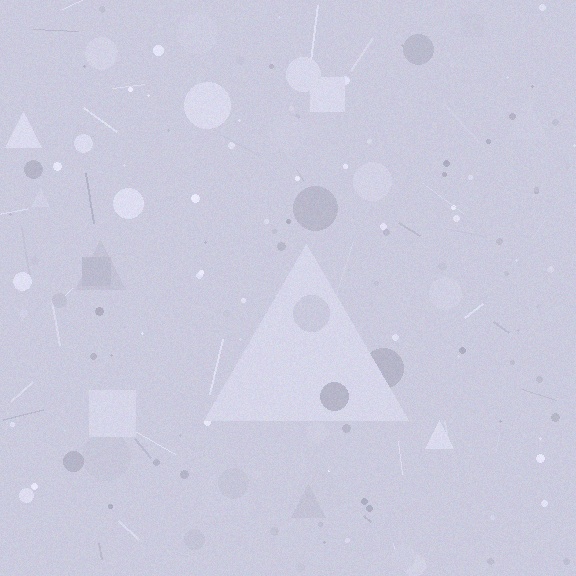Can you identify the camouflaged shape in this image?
The camouflaged shape is a triangle.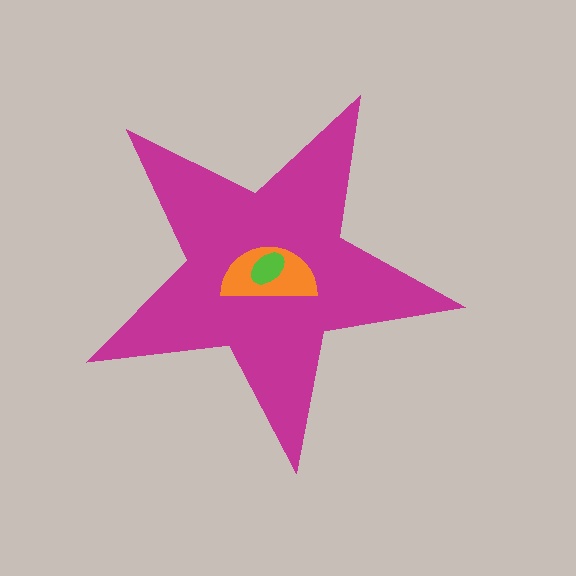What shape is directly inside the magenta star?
The orange semicircle.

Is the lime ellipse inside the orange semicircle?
Yes.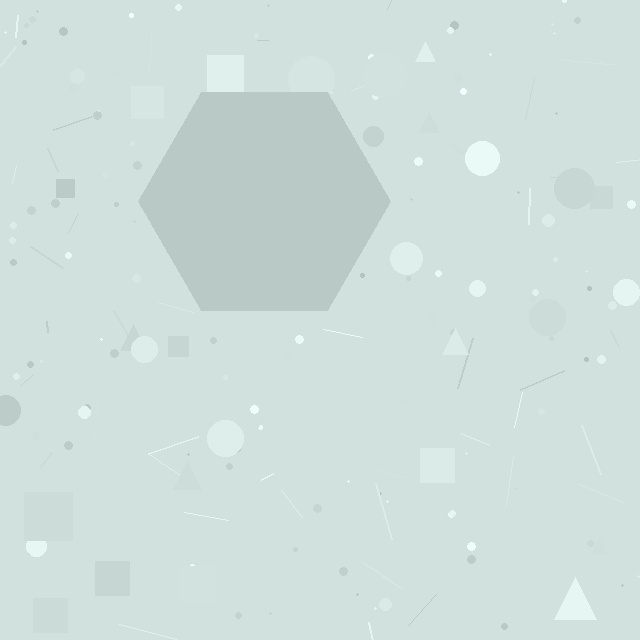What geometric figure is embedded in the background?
A hexagon is embedded in the background.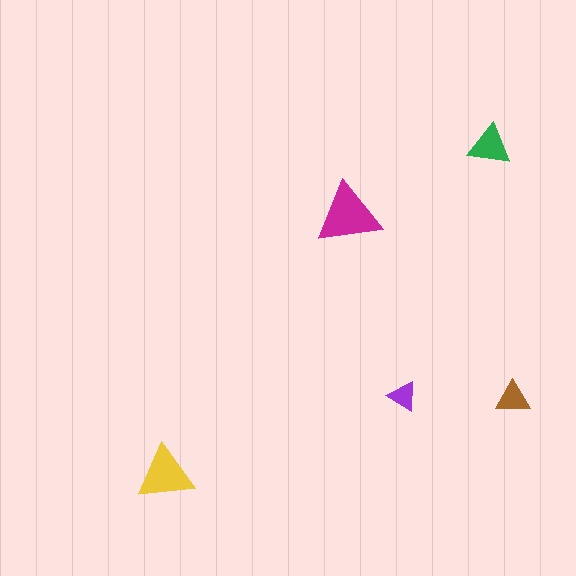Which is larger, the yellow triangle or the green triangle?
The yellow one.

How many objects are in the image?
There are 5 objects in the image.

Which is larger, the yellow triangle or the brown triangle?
The yellow one.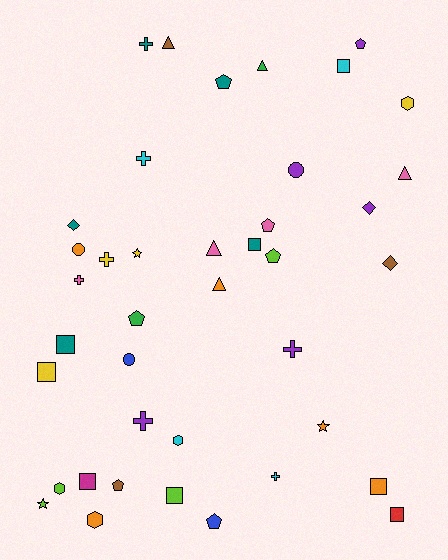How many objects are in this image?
There are 40 objects.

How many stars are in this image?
There are 3 stars.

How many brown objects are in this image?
There are 3 brown objects.